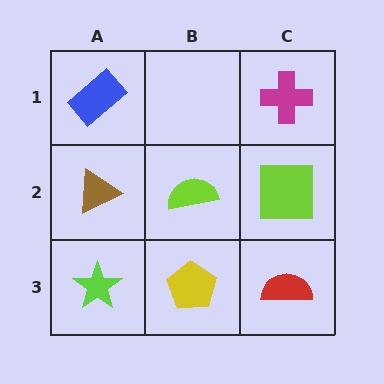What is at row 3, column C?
A red semicircle.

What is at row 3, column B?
A yellow pentagon.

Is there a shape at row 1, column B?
No, that cell is empty.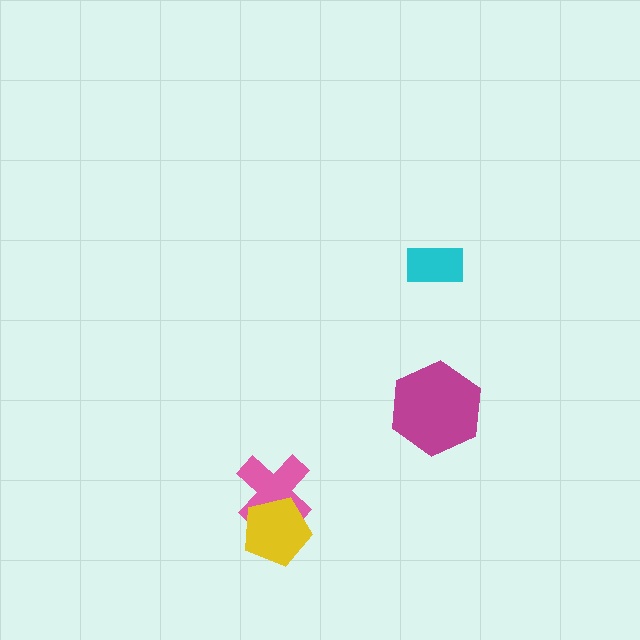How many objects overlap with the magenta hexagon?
0 objects overlap with the magenta hexagon.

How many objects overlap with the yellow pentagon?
1 object overlaps with the yellow pentagon.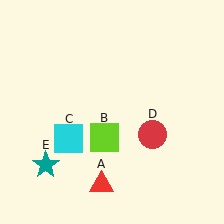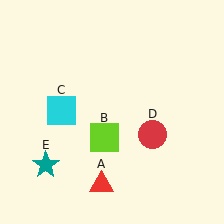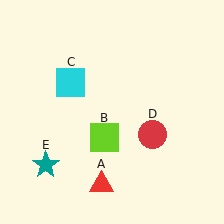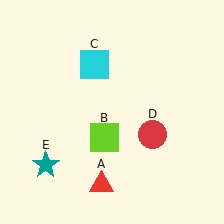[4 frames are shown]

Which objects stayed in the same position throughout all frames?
Red triangle (object A) and lime square (object B) and red circle (object D) and teal star (object E) remained stationary.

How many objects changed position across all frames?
1 object changed position: cyan square (object C).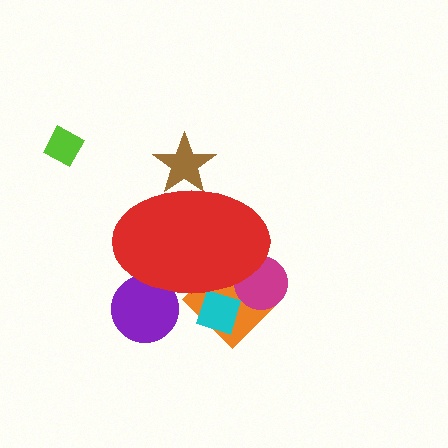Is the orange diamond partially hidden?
Yes, the orange diamond is partially hidden behind the red ellipse.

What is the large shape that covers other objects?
A red ellipse.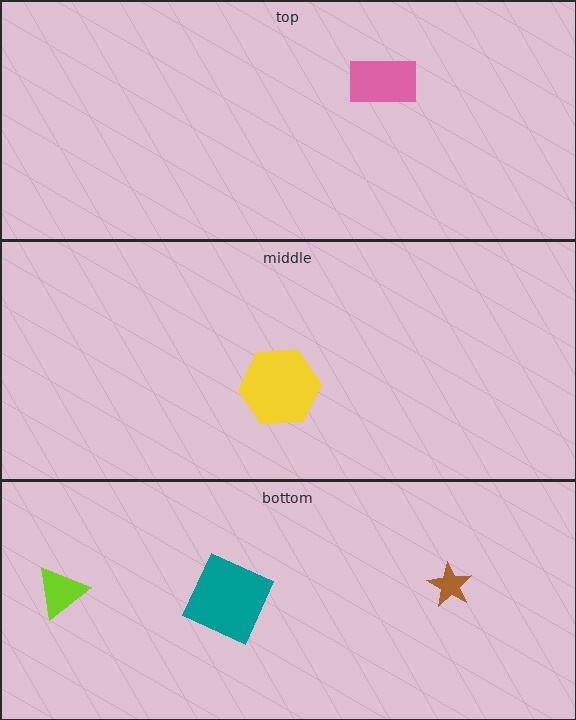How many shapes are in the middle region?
1.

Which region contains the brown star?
The bottom region.